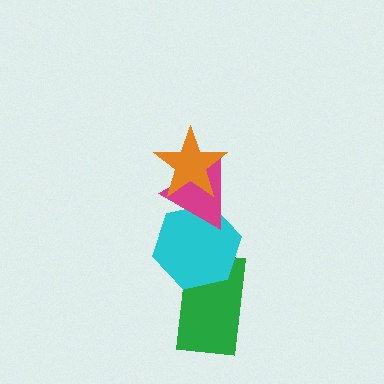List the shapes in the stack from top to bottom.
From top to bottom: the orange star, the magenta triangle, the cyan hexagon, the green rectangle.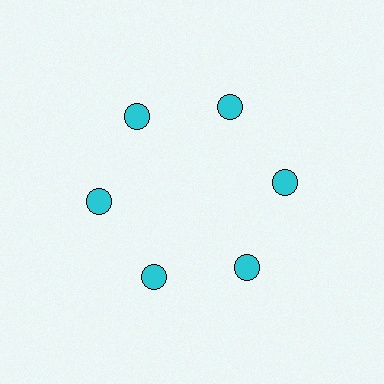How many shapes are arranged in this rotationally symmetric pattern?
There are 6 shapes, arranged in 6 groups of 1.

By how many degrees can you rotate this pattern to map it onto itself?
The pattern maps onto itself every 60 degrees of rotation.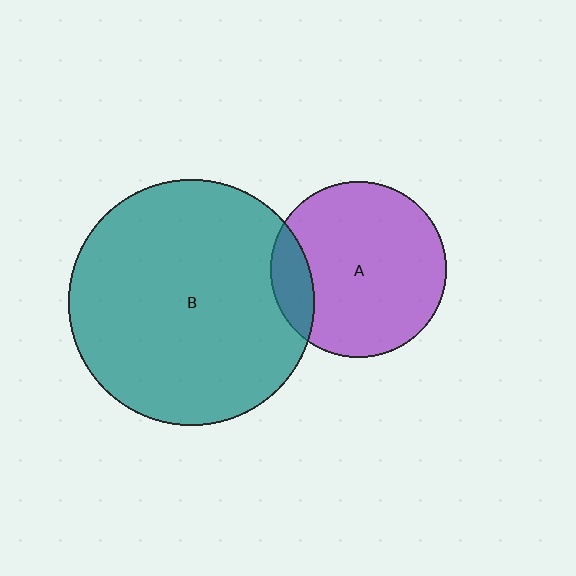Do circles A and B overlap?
Yes.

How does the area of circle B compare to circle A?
Approximately 1.9 times.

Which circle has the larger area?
Circle B (teal).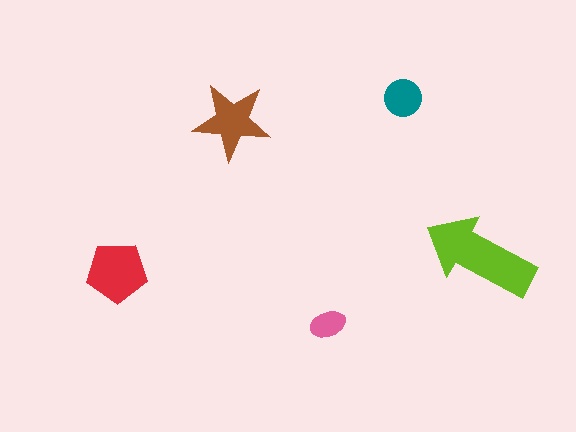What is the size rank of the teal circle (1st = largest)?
4th.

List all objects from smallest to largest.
The pink ellipse, the teal circle, the brown star, the red pentagon, the lime arrow.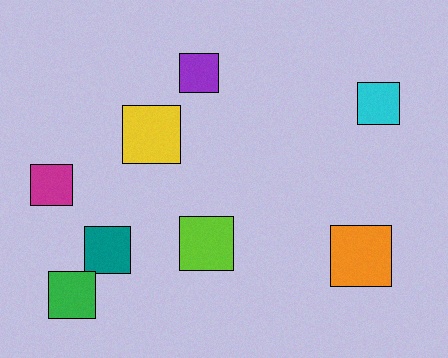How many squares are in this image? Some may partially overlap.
There are 8 squares.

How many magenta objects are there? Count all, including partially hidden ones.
There is 1 magenta object.